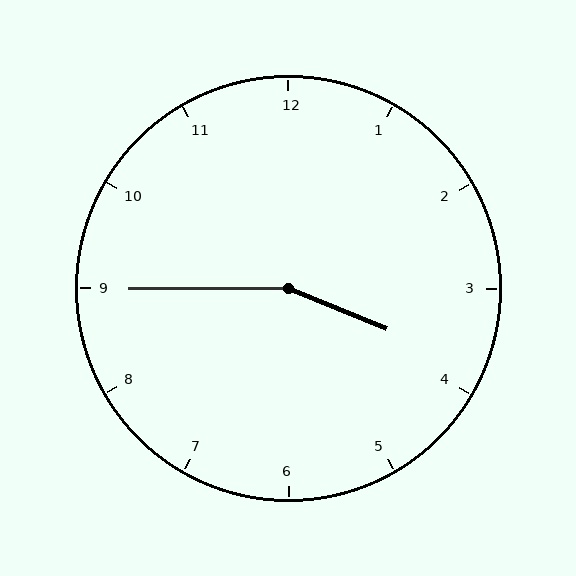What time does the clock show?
3:45.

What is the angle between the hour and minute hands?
Approximately 158 degrees.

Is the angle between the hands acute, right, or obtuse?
It is obtuse.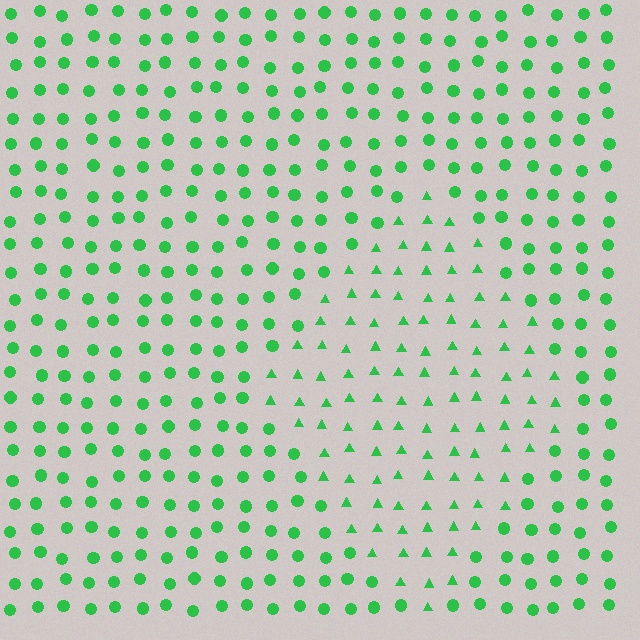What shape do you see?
I see a diamond.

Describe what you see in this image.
The image is filled with small green elements arranged in a uniform grid. A diamond-shaped region contains triangles, while the surrounding area contains circles. The boundary is defined purely by the change in element shape.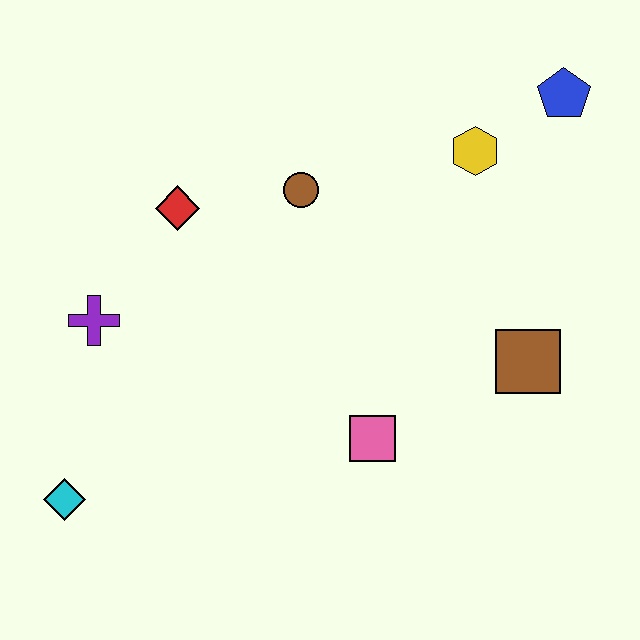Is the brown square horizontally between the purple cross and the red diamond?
No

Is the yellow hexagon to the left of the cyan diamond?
No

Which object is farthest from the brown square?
The cyan diamond is farthest from the brown square.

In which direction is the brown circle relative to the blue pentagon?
The brown circle is to the left of the blue pentagon.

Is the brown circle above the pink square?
Yes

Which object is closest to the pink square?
The brown square is closest to the pink square.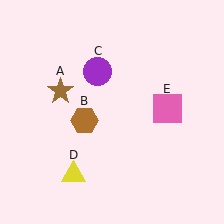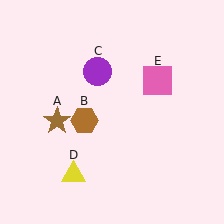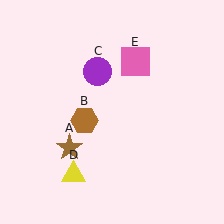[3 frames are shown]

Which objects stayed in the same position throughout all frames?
Brown hexagon (object B) and purple circle (object C) and yellow triangle (object D) remained stationary.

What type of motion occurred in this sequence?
The brown star (object A), pink square (object E) rotated counterclockwise around the center of the scene.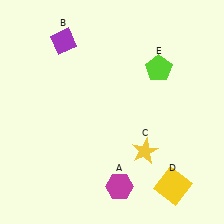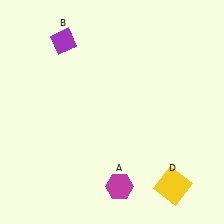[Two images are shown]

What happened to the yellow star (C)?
The yellow star (C) was removed in Image 2. It was in the bottom-right area of Image 1.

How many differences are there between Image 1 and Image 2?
There are 2 differences between the two images.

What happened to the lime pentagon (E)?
The lime pentagon (E) was removed in Image 2. It was in the top-right area of Image 1.